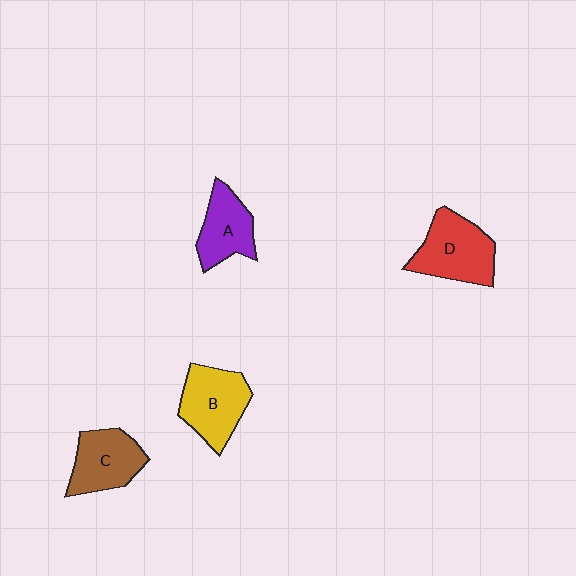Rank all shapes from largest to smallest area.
From largest to smallest: D (red), B (yellow), C (brown), A (purple).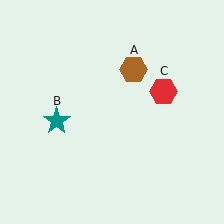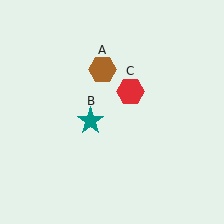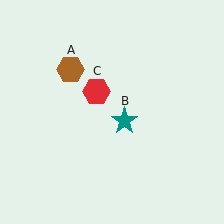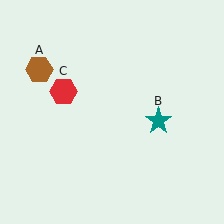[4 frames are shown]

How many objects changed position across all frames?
3 objects changed position: brown hexagon (object A), teal star (object B), red hexagon (object C).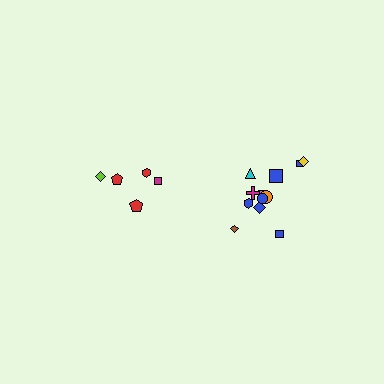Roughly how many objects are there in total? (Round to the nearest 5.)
Roughly 15 objects in total.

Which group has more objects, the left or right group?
The right group.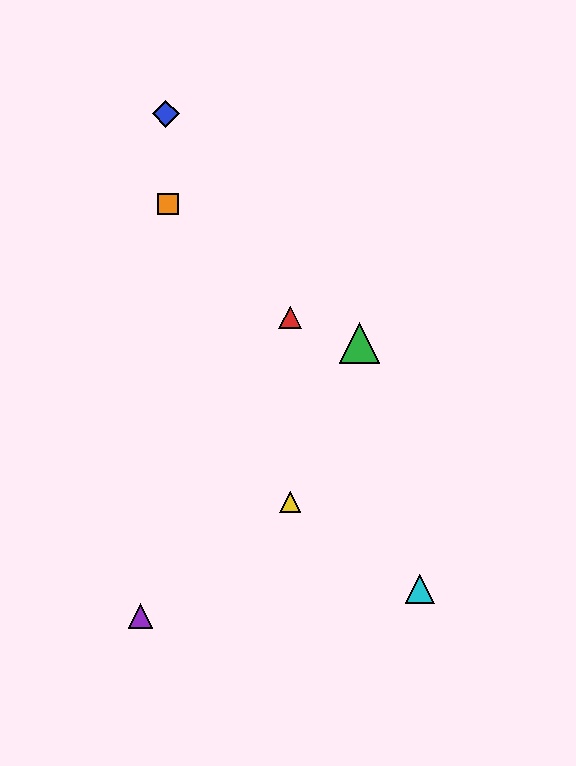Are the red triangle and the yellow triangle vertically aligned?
Yes, both are at x≈290.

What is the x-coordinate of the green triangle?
The green triangle is at x≈360.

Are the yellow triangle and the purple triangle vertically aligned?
No, the yellow triangle is at x≈290 and the purple triangle is at x≈141.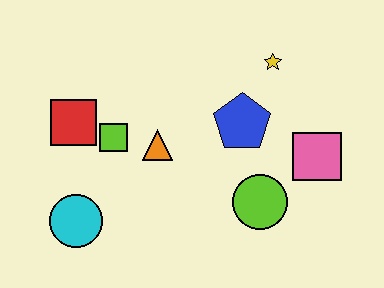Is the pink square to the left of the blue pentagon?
No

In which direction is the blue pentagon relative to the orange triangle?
The blue pentagon is to the right of the orange triangle.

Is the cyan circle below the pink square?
Yes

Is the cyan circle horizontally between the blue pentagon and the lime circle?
No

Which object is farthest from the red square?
The pink square is farthest from the red square.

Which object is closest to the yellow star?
The blue pentagon is closest to the yellow star.